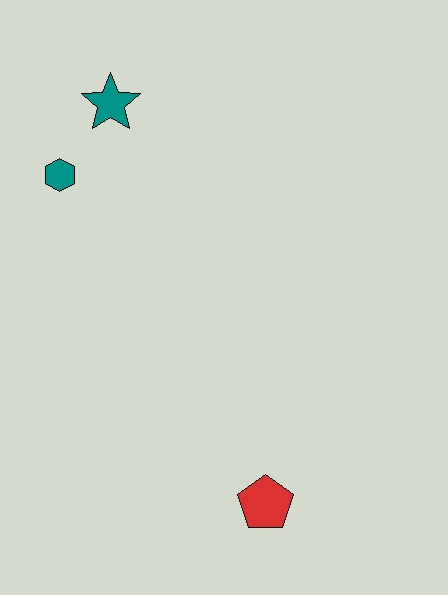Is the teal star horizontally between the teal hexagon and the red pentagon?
Yes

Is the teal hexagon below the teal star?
Yes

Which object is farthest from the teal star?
The red pentagon is farthest from the teal star.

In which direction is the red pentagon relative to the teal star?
The red pentagon is below the teal star.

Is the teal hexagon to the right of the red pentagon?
No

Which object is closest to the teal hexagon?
The teal star is closest to the teal hexagon.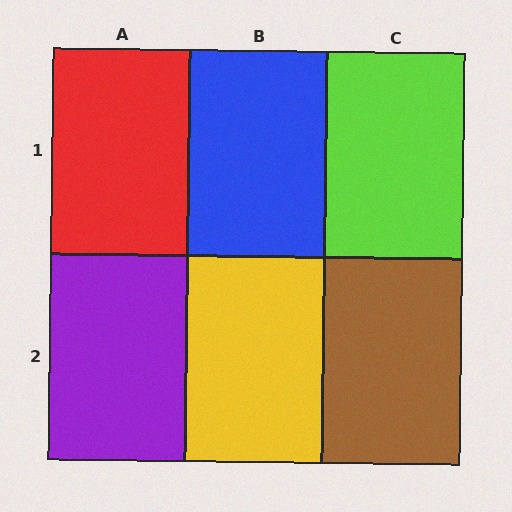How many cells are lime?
1 cell is lime.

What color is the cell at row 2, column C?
Brown.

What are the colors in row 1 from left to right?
Red, blue, lime.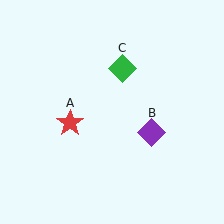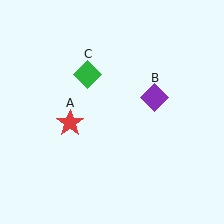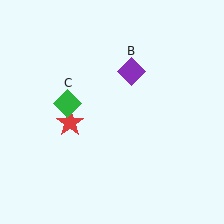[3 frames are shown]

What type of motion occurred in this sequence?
The purple diamond (object B), green diamond (object C) rotated counterclockwise around the center of the scene.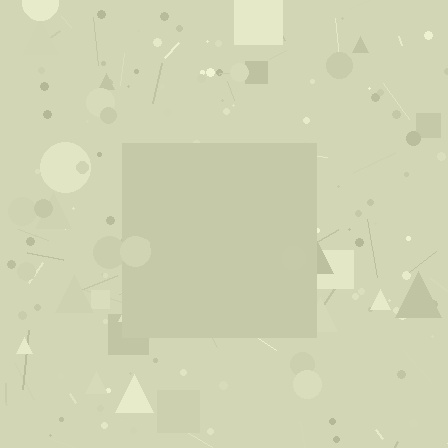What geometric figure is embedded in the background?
A square is embedded in the background.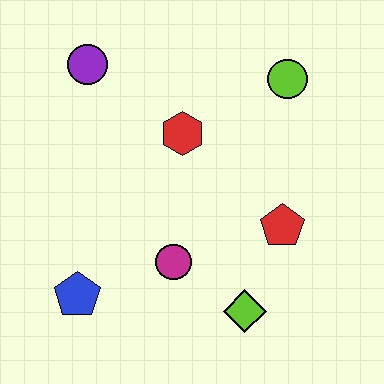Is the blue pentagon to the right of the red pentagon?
No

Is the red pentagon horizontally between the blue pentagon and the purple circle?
No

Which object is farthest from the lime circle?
The blue pentagon is farthest from the lime circle.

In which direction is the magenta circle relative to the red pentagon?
The magenta circle is to the left of the red pentagon.